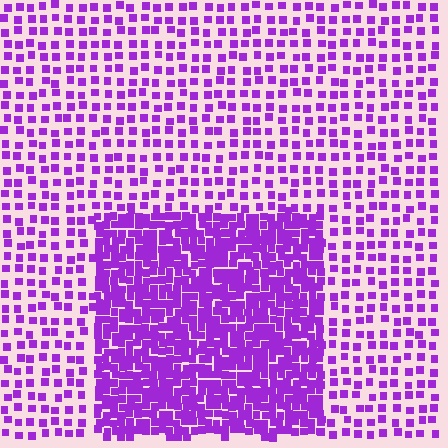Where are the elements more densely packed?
The elements are more densely packed inside the rectangle boundary.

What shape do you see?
I see a rectangle.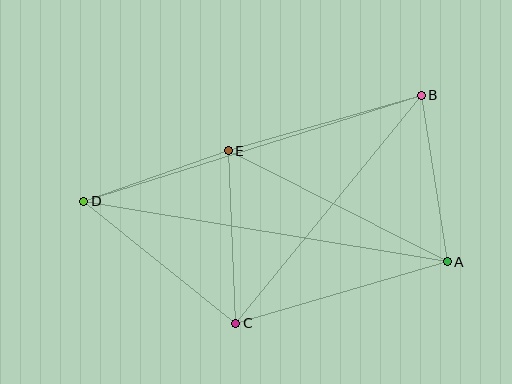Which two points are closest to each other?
Points D and E are closest to each other.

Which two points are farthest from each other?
Points A and D are farthest from each other.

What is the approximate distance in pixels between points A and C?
The distance between A and C is approximately 220 pixels.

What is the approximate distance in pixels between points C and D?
The distance between C and D is approximately 194 pixels.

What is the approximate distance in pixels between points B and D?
The distance between B and D is approximately 354 pixels.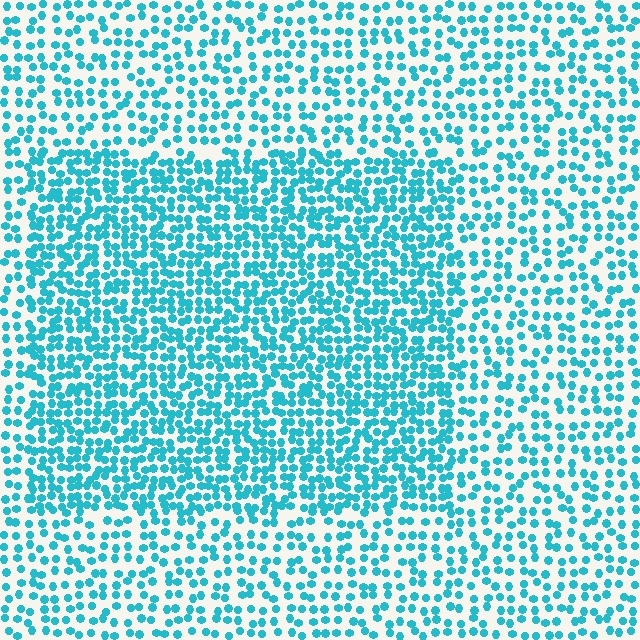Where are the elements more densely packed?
The elements are more densely packed inside the rectangle boundary.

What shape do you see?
I see a rectangle.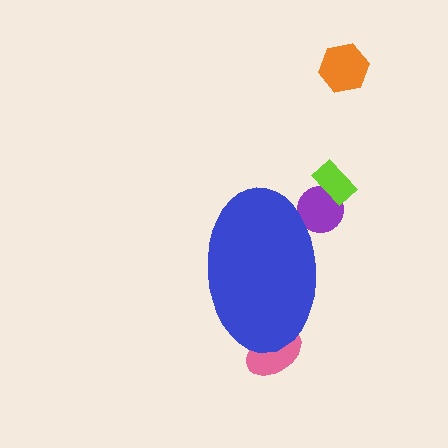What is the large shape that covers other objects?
A blue ellipse.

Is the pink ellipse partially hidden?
Yes, the pink ellipse is partially hidden behind the blue ellipse.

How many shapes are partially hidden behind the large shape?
2 shapes are partially hidden.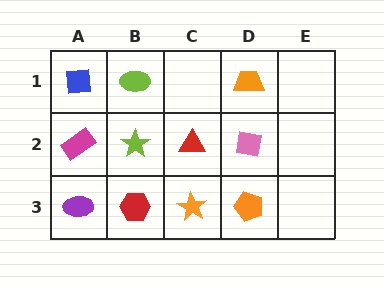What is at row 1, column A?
A blue square.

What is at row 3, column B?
A red hexagon.